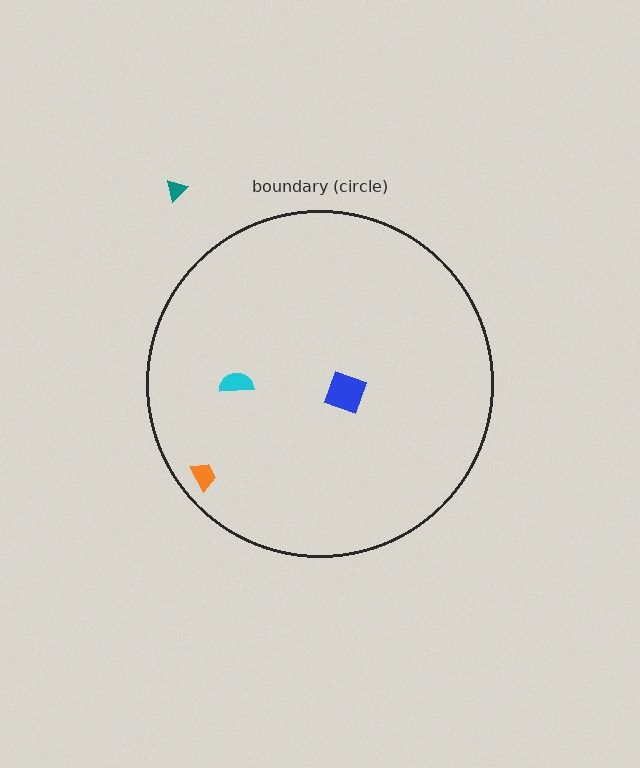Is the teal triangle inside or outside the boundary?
Outside.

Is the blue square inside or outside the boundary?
Inside.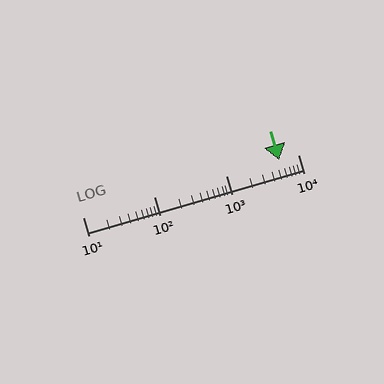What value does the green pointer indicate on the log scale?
The pointer indicates approximately 5400.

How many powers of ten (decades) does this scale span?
The scale spans 3 decades, from 10 to 10000.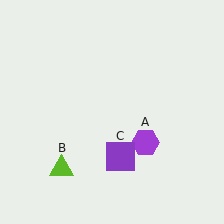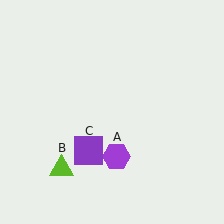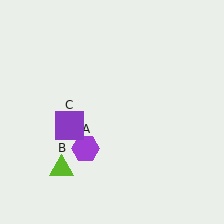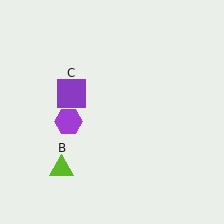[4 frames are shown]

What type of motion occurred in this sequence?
The purple hexagon (object A), purple square (object C) rotated clockwise around the center of the scene.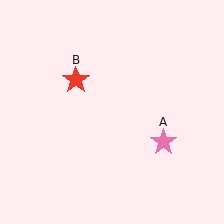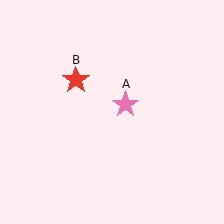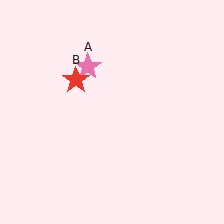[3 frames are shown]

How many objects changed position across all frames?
1 object changed position: pink star (object A).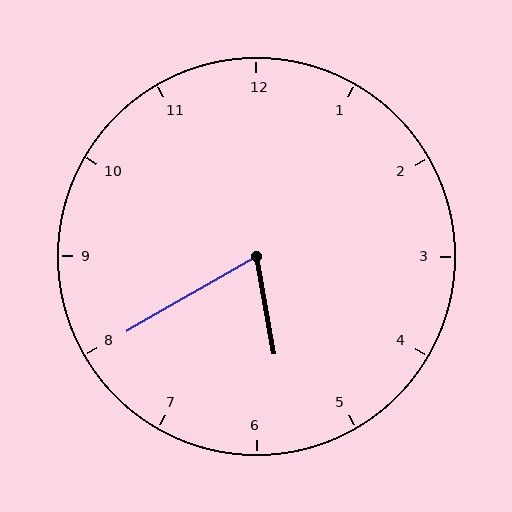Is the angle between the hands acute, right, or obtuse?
It is acute.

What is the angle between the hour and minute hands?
Approximately 70 degrees.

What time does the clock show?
5:40.